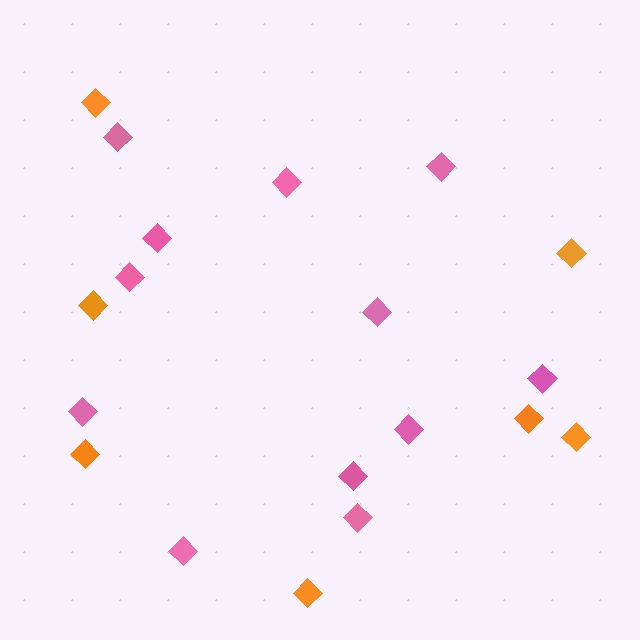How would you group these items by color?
There are 2 groups: one group of pink diamonds (12) and one group of orange diamonds (7).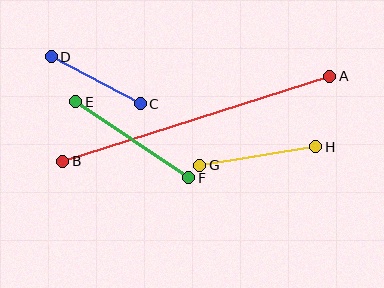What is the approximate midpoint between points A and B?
The midpoint is at approximately (196, 119) pixels.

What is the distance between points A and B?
The distance is approximately 280 pixels.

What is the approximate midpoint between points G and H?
The midpoint is at approximately (258, 156) pixels.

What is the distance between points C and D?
The distance is approximately 101 pixels.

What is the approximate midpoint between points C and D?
The midpoint is at approximately (96, 80) pixels.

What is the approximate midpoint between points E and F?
The midpoint is at approximately (132, 140) pixels.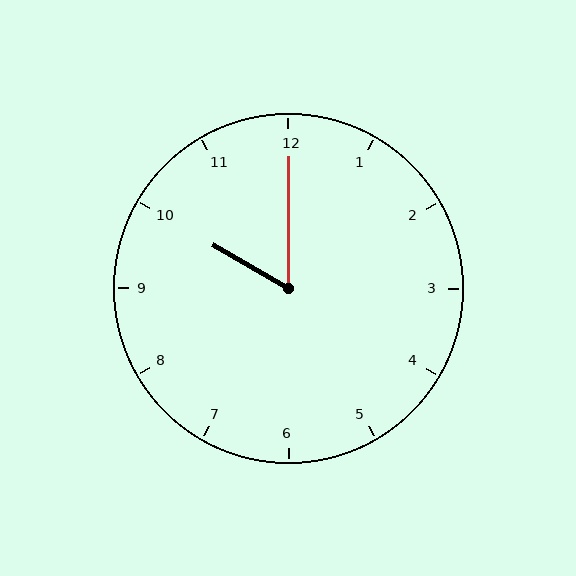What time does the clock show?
10:00.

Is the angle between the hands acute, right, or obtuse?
It is acute.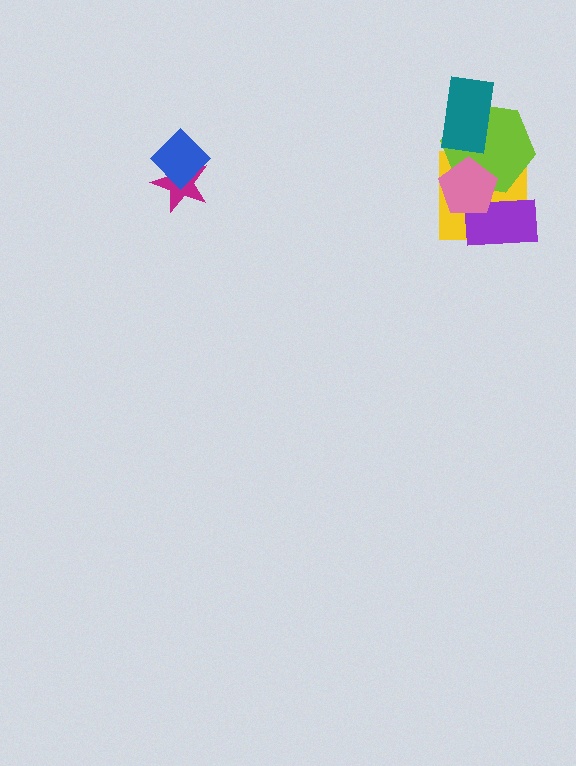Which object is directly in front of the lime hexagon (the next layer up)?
The pink pentagon is directly in front of the lime hexagon.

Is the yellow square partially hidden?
Yes, it is partially covered by another shape.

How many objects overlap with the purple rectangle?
2 objects overlap with the purple rectangle.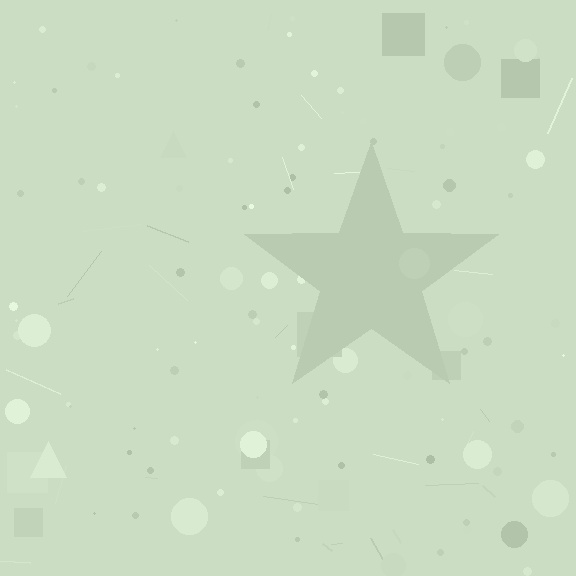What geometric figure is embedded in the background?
A star is embedded in the background.